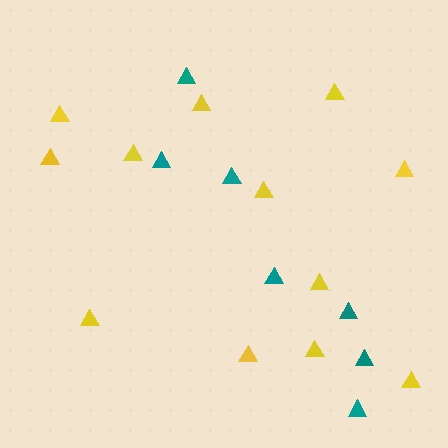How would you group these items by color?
There are 2 groups: one group of teal triangles (7) and one group of yellow triangles (12).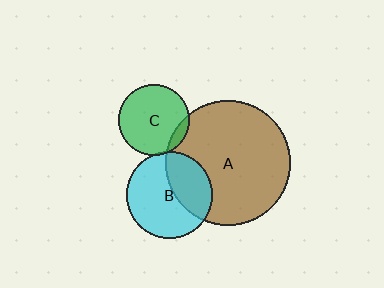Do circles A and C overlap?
Yes.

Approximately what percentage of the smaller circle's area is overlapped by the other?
Approximately 10%.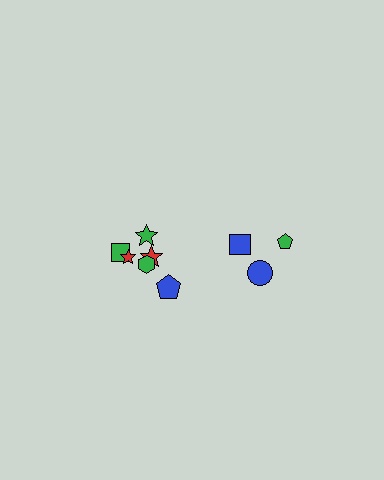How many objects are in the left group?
There are 6 objects.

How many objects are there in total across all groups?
There are 9 objects.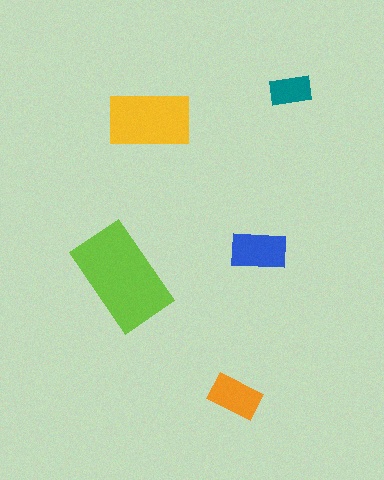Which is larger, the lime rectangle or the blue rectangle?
The lime one.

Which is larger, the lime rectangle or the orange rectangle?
The lime one.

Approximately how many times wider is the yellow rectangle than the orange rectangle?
About 1.5 times wider.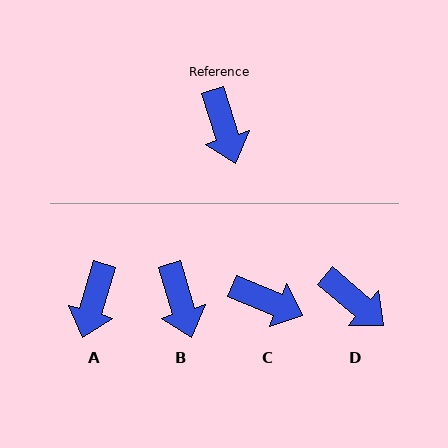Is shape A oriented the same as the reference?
No, it is off by about 33 degrees.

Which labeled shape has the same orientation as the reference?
B.